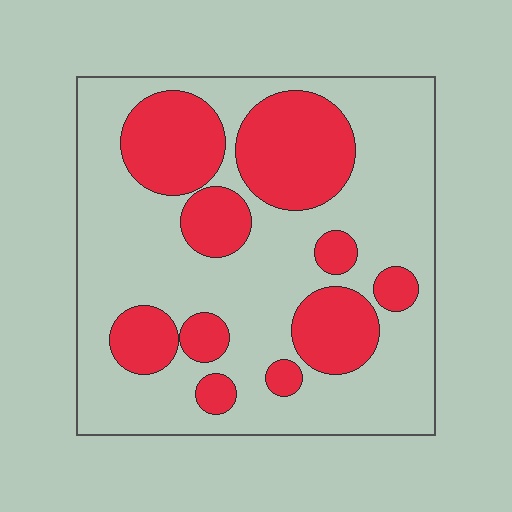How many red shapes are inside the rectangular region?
10.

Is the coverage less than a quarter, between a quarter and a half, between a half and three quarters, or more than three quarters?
Between a quarter and a half.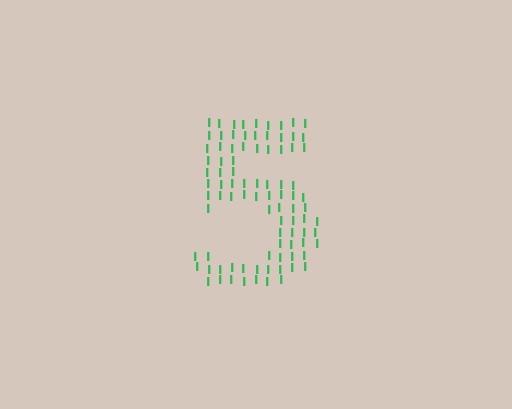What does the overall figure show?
The overall figure shows the digit 5.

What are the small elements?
The small elements are letter I's.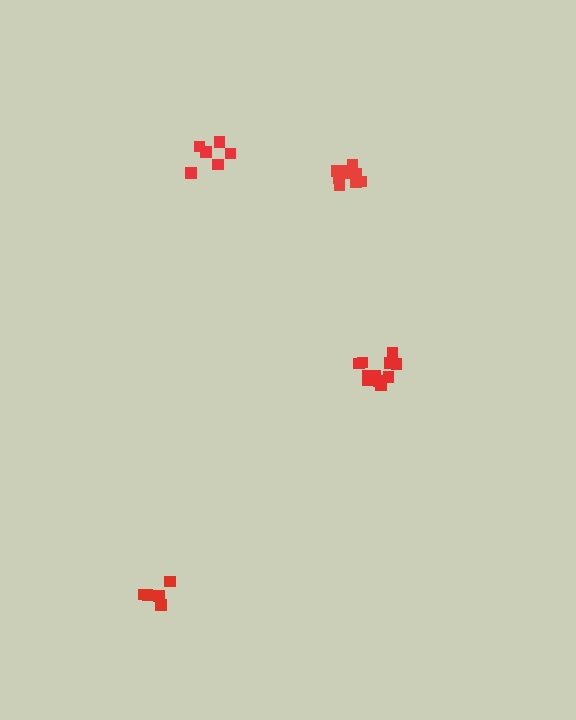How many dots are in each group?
Group 1: 6 dots, Group 2: 10 dots, Group 3: 11 dots, Group 4: 5 dots (32 total).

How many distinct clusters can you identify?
There are 4 distinct clusters.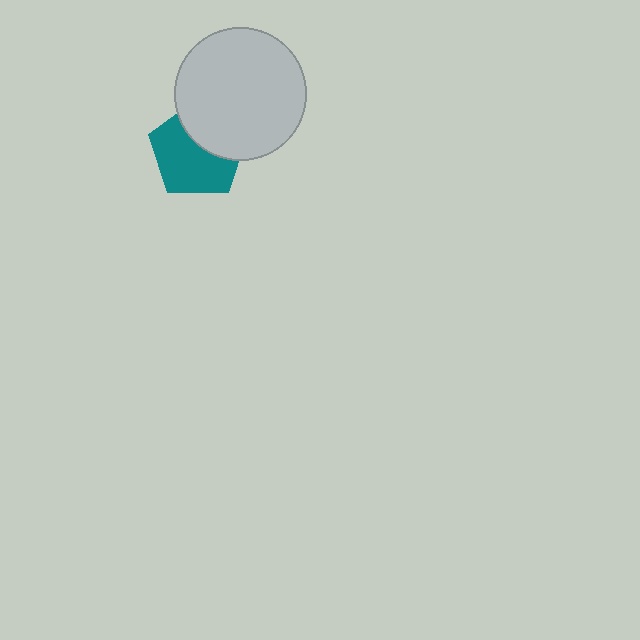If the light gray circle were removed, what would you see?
You would see the complete teal pentagon.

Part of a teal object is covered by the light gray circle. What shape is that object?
It is a pentagon.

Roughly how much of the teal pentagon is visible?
About half of it is visible (roughly 62%).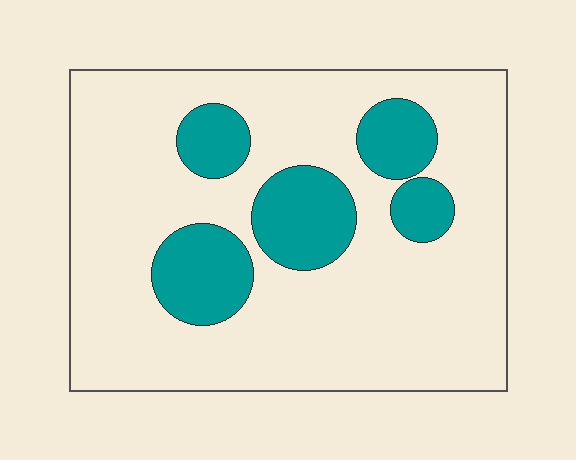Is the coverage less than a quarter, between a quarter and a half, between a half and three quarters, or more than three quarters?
Less than a quarter.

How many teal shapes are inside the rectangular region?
5.